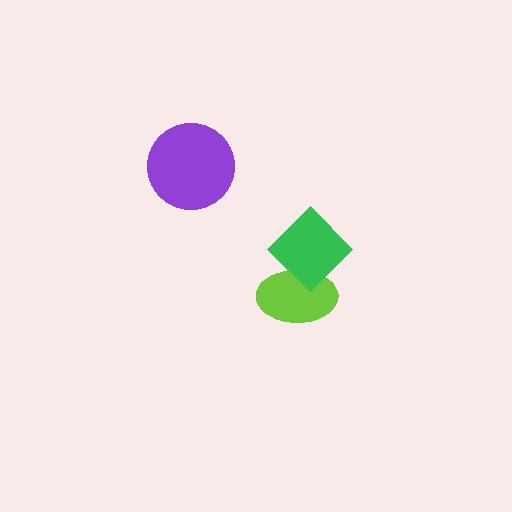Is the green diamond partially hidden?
No, no other shape covers it.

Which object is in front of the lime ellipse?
The green diamond is in front of the lime ellipse.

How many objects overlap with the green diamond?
1 object overlaps with the green diamond.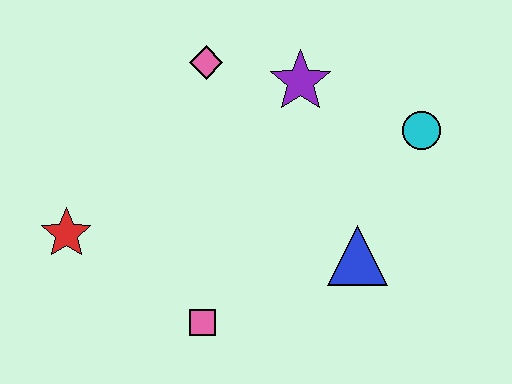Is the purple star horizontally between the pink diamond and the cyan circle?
Yes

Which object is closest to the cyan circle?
The purple star is closest to the cyan circle.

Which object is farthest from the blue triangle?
The red star is farthest from the blue triangle.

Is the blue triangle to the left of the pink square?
No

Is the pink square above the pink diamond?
No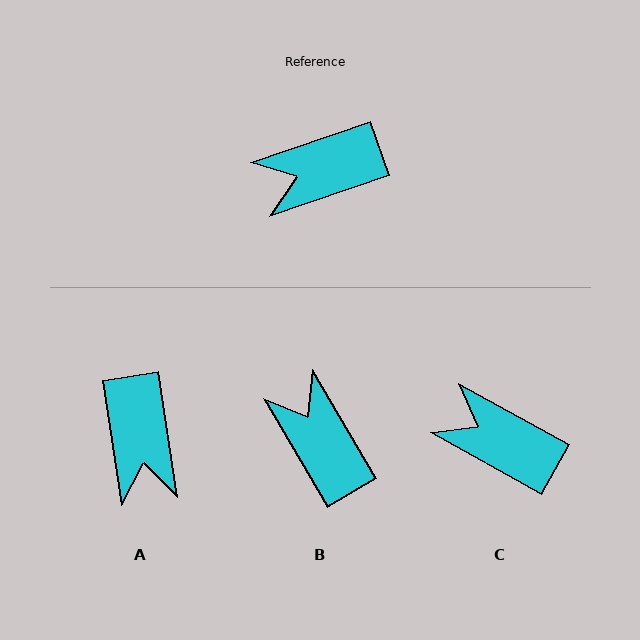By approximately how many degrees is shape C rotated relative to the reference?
Approximately 48 degrees clockwise.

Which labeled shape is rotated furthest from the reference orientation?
A, about 80 degrees away.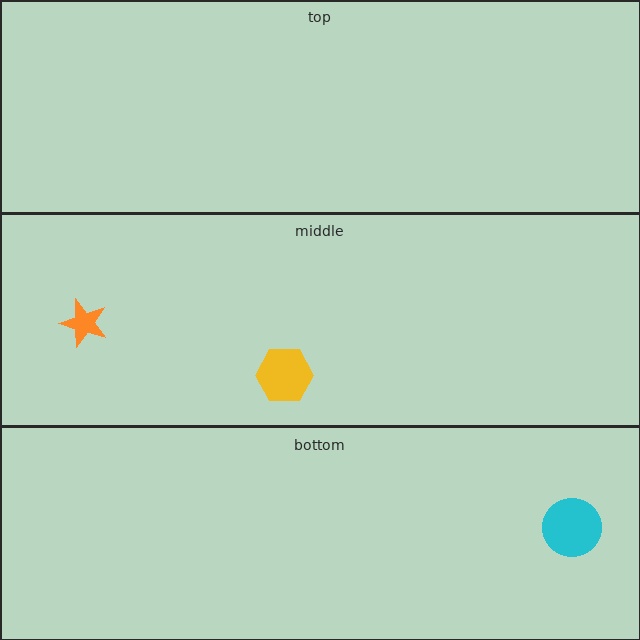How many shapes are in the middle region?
2.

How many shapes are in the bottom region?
1.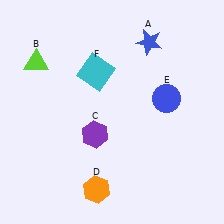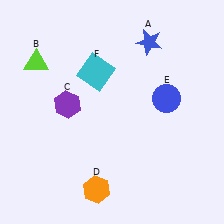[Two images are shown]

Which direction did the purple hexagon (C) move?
The purple hexagon (C) moved up.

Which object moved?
The purple hexagon (C) moved up.